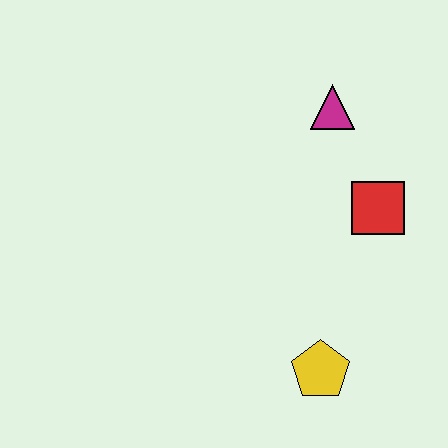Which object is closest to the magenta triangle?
The red square is closest to the magenta triangle.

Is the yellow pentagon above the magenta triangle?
No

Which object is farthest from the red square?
The yellow pentagon is farthest from the red square.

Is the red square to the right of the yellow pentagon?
Yes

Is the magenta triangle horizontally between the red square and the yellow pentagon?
Yes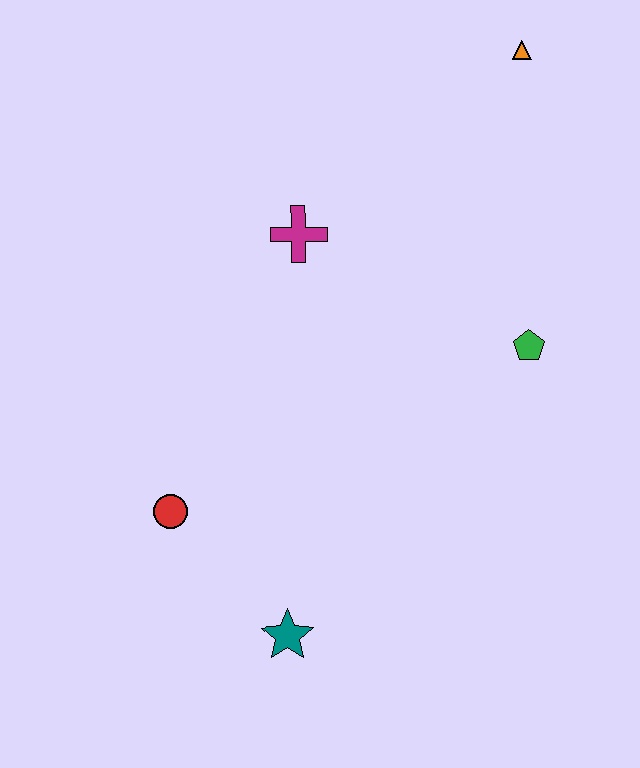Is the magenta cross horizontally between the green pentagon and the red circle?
Yes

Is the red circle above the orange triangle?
No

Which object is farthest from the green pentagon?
The red circle is farthest from the green pentagon.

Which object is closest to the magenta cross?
The green pentagon is closest to the magenta cross.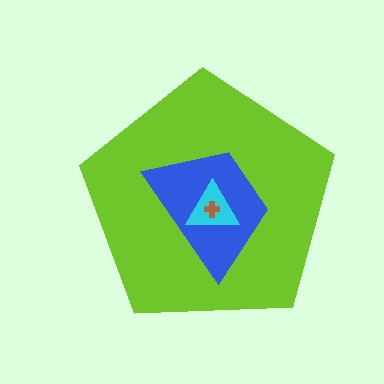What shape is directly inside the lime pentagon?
The blue trapezoid.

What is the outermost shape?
The lime pentagon.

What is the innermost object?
The brown cross.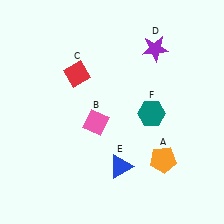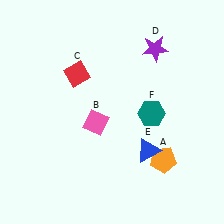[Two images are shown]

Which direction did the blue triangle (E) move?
The blue triangle (E) moved right.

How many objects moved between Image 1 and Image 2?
1 object moved between the two images.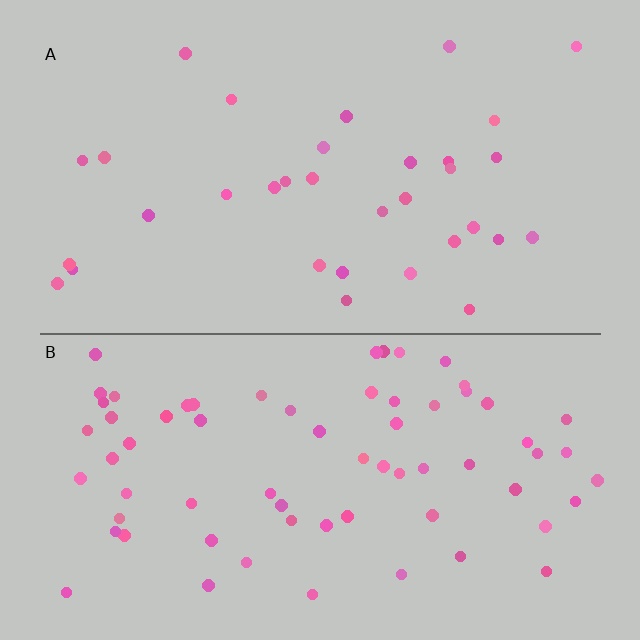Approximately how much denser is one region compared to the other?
Approximately 2.0× — region B over region A.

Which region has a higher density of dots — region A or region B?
B (the bottom).